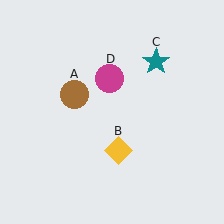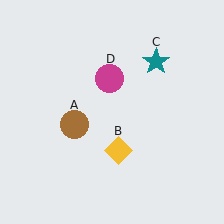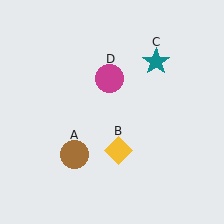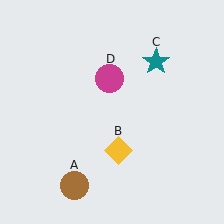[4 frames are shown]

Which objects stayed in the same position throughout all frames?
Yellow diamond (object B) and teal star (object C) and magenta circle (object D) remained stationary.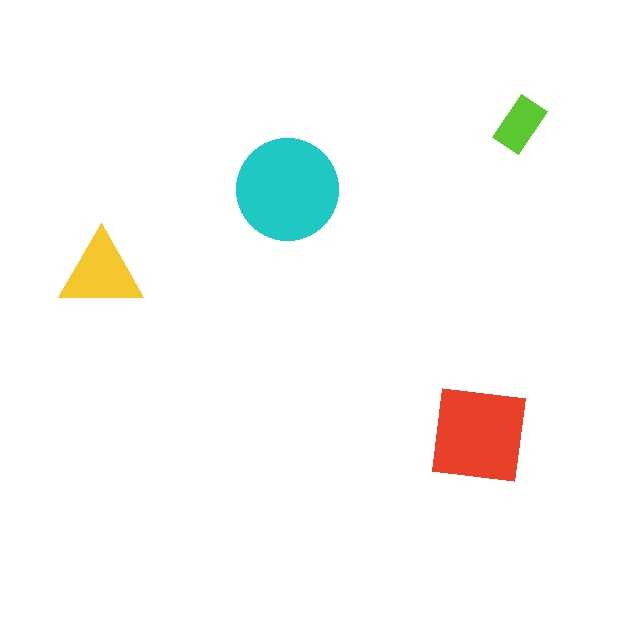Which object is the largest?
The cyan circle.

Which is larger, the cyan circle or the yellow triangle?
The cyan circle.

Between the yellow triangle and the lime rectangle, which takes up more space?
The yellow triangle.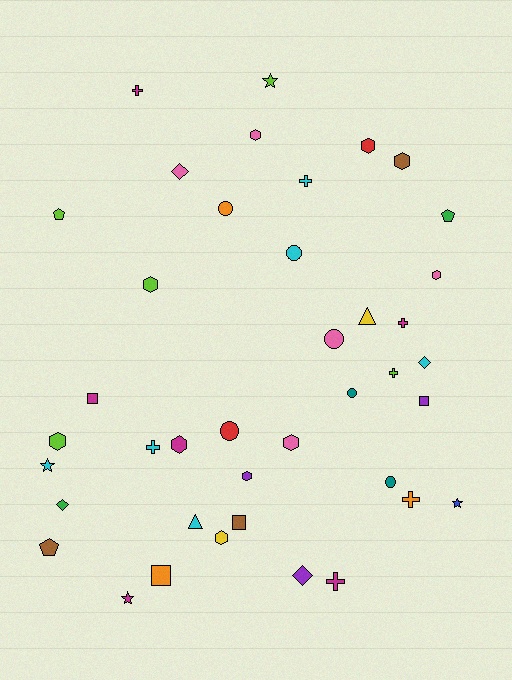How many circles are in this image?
There are 6 circles.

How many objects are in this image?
There are 40 objects.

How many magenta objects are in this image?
There are 6 magenta objects.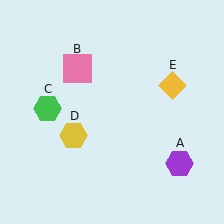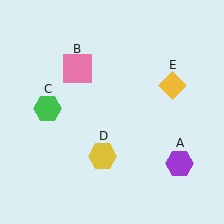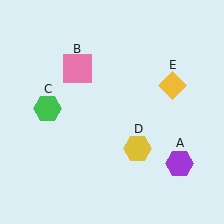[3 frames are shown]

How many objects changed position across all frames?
1 object changed position: yellow hexagon (object D).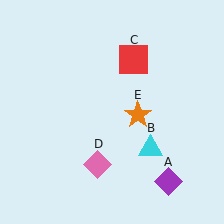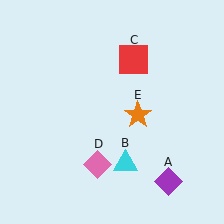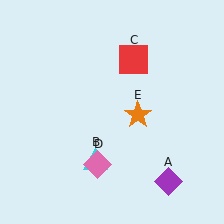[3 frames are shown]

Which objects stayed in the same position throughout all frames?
Purple diamond (object A) and red square (object C) and pink diamond (object D) and orange star (object E) remained stationary.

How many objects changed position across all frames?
1 object changed position: cyan triangle (object B).